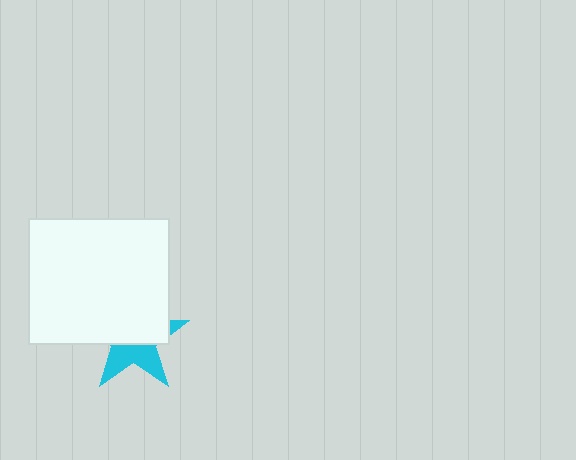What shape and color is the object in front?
The object in front is a white rectangle.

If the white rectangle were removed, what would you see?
You would see the complete cyan star.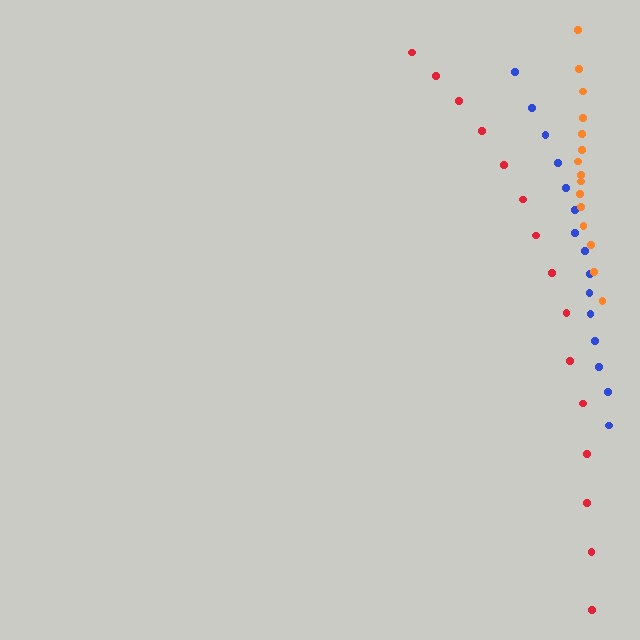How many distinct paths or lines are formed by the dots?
There are 3 distinct paths.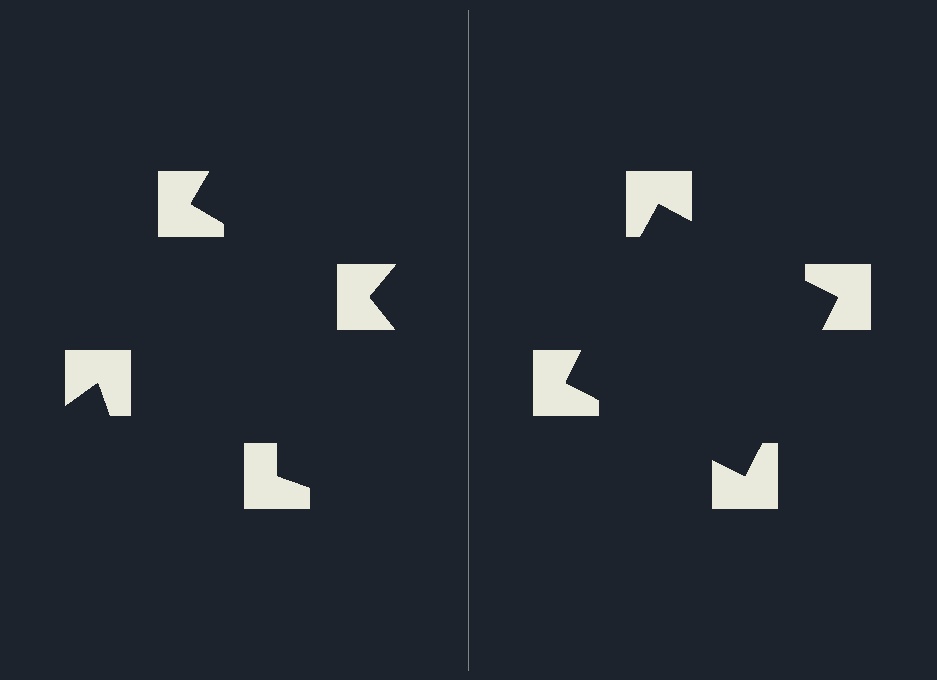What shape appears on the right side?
An illusory square.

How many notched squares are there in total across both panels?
8 — 4 on each side.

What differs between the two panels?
The notched squares are positioned identically on both sides; only the wedge orientations differ. On the right they align to a square; on the left they are misaligned.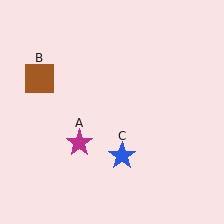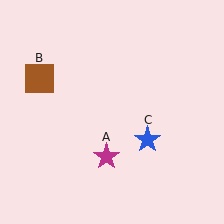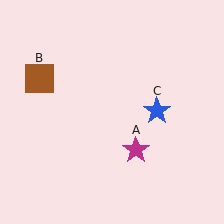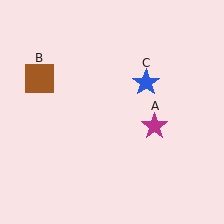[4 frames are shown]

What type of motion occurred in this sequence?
The magenta star (object A), blue star (object C) rotated counterclockwise around the center of the scene.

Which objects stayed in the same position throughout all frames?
Brown square (object B) remained stationary.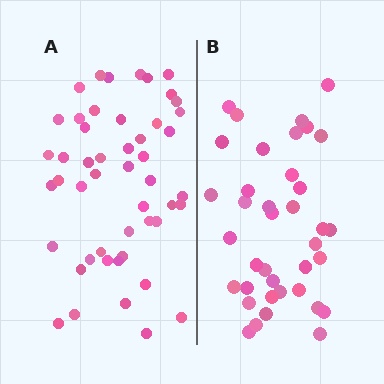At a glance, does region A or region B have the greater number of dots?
Region A (the left region) has more dots.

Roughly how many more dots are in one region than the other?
Region A has roughly 12 or so more dots than region B.